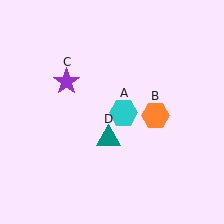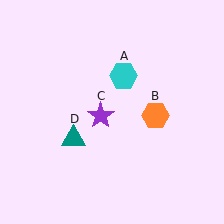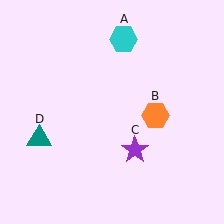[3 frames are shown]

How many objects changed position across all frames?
3 objects changed position: cyan hexagon (object A), purple star (object C), teal triangle (object D).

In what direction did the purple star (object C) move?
The purple star (object C) moved down and to the right.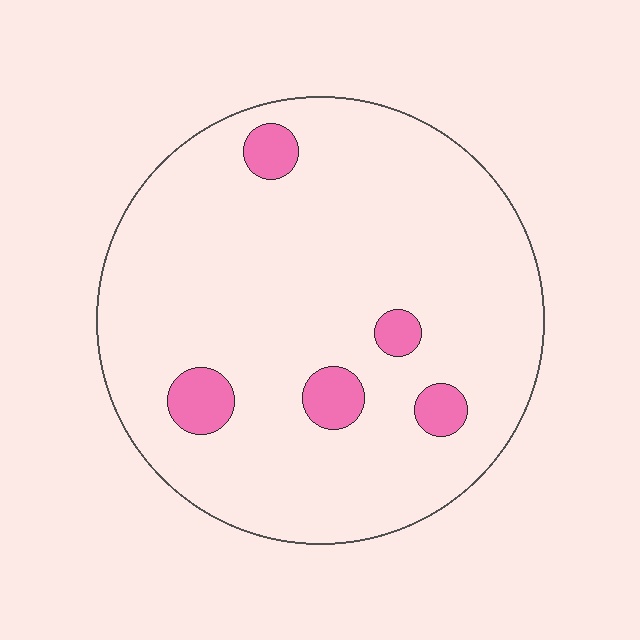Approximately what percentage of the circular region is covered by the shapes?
Approximately 10%.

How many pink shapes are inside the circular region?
5.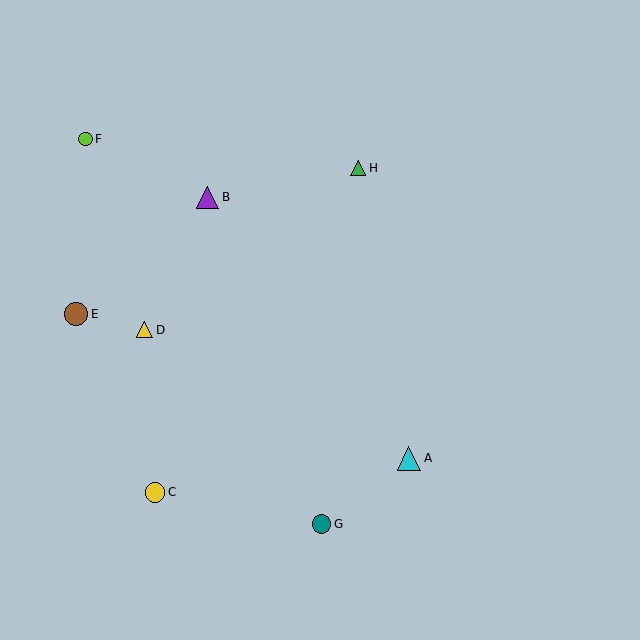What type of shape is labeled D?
Shape D is a yellow triangle.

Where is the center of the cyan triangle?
The center of the cyan triangle is at (409, 458).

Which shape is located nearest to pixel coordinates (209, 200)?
The purple triangle (labeled B) at (208, 197) is nearest to that location.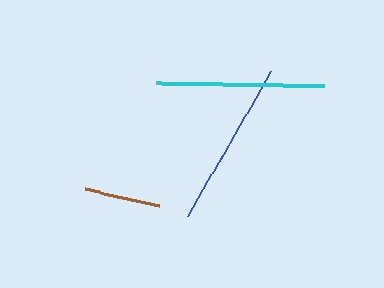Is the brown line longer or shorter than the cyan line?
The cyan line is longer than the brown line.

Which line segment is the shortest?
The brown line is the shortest at approximately 76 pixels.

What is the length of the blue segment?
The blue segment is approximately 167 pixels long.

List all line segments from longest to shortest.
From longest to shortest: cyan, blue, brown.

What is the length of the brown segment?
The brown segment is approximately 76 pixels long.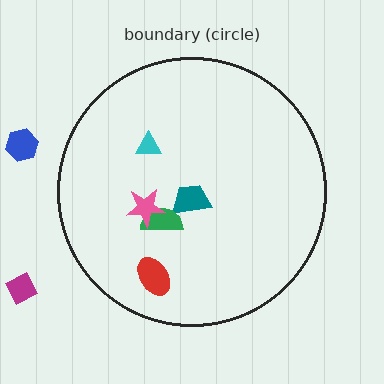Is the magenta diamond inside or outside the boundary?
Outside.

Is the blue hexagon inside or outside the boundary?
Outside.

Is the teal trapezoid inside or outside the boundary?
Inside.